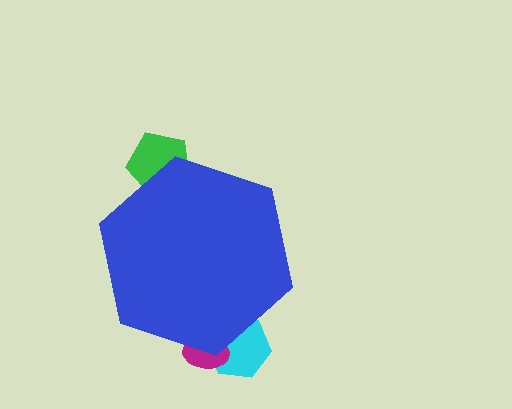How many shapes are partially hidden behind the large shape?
3 shapes are partially hidden.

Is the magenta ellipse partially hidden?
Yes, the magenta ellipse is partially hidden behind the blue hexagon.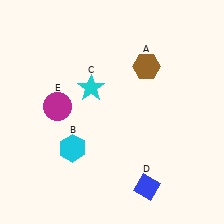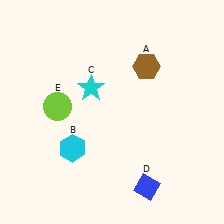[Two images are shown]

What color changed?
The circle (E) changed from magenta in Image 1 to lime in Image 2.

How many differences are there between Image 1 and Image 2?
There is 1 difference between the two images.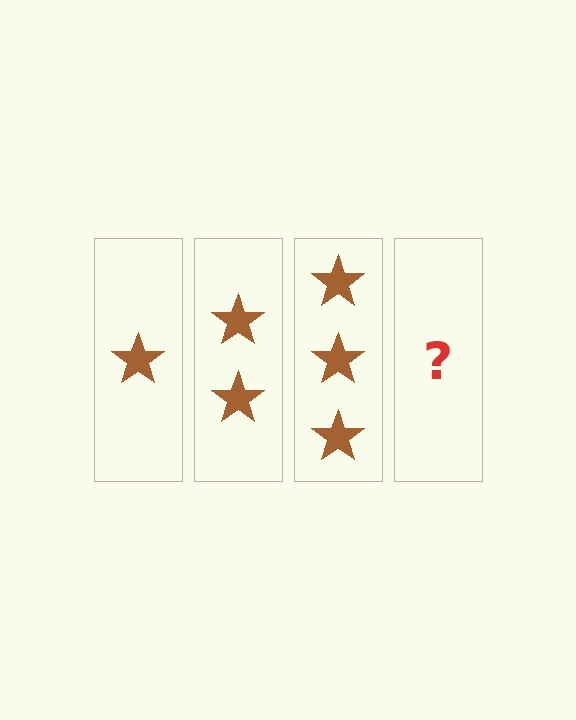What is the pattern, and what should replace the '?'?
The pattern is that each step adds one more star. The '?' should be 4 stars.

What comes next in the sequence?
The next element should be 4 stars.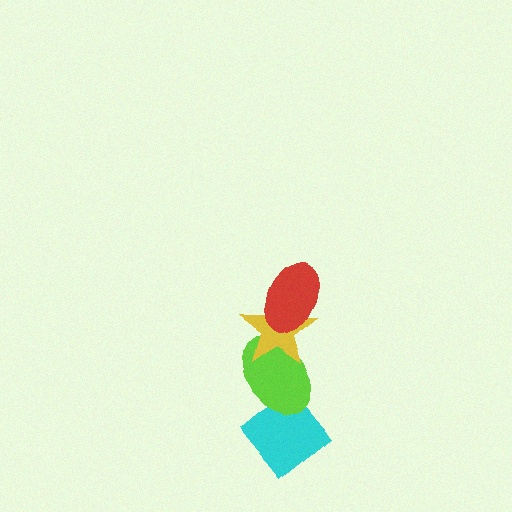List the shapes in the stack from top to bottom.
From top to bottom: the red ellipse, the yellow star, the lime ellipse, the cyan diamond.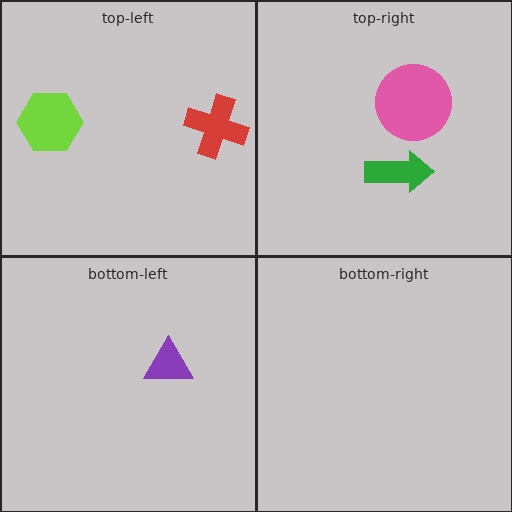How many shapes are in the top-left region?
2.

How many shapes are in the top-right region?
2.